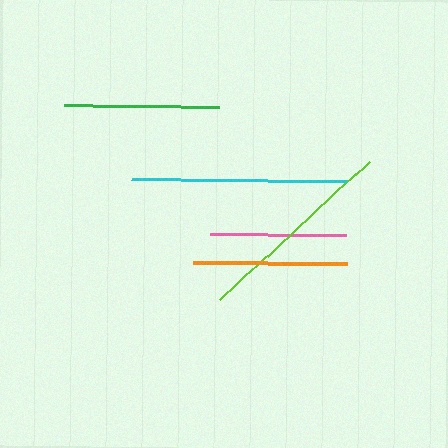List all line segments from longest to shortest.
From longest to shortest: cyan, lime, green, orange, pink.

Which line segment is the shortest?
The pink line is the shortest at approximately 135 pixels.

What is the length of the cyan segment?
The cyan segment is approximately 215 pixels long.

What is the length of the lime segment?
The lime segment is approximately 203 pixels long.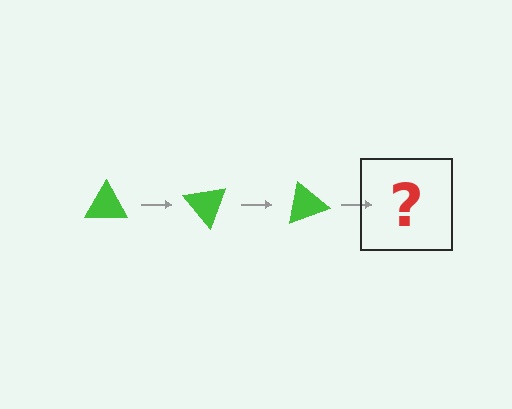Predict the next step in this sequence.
The next step is a green triangle rotated 150 degrees.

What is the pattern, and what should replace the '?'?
The pattern is that the triangle rotates 50 degrees each step. The '?' should be a green triangle rotated 150 degrees.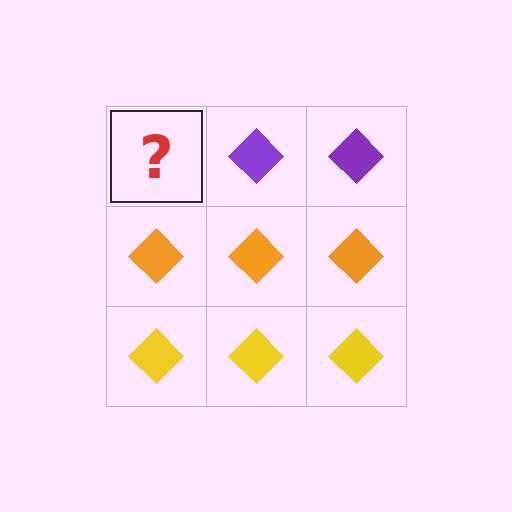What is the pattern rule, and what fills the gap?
The rule is that each row has a consistent color. The gap should be filled with a purple diamond.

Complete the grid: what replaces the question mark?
The question mark should be replaced with a purple diamond.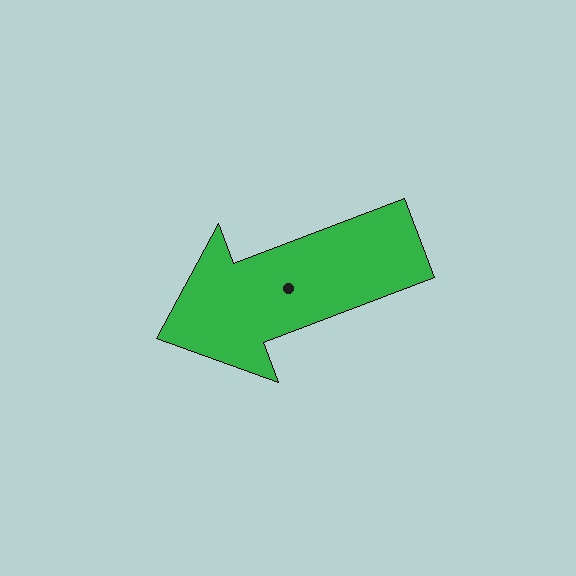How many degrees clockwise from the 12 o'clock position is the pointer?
Approximately 249 degrees.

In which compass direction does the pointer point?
West.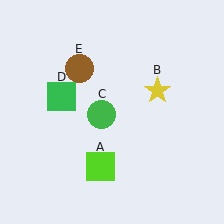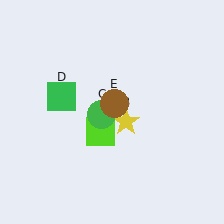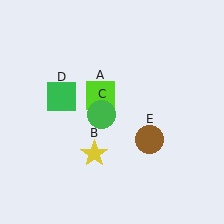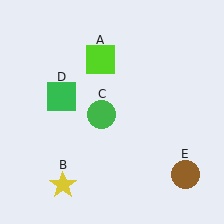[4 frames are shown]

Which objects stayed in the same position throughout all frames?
Green circle (object C) and green square (object D) remained stationary.